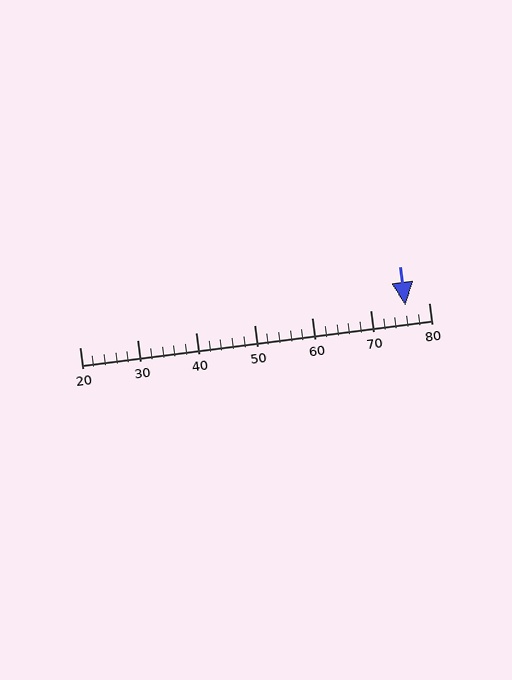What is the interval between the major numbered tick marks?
The major tick marks are spaced 10 units apart.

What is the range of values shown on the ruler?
The ruler shows values from 20 to 80.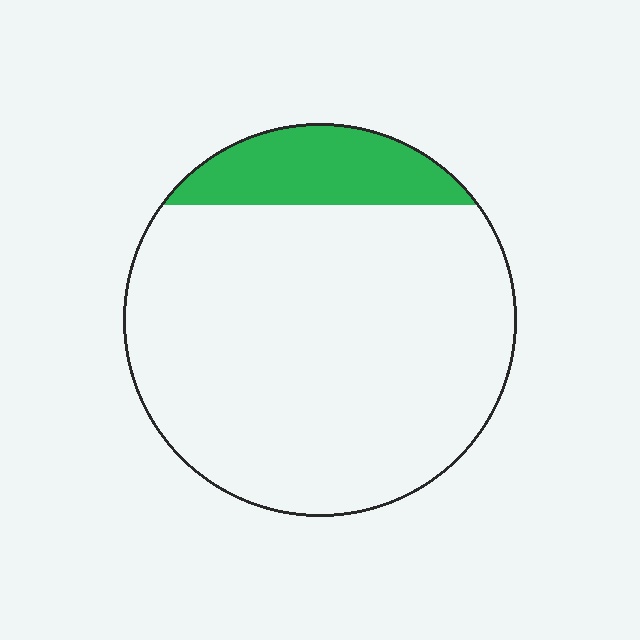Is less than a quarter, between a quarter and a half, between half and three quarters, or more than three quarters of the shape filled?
Less than a quarter.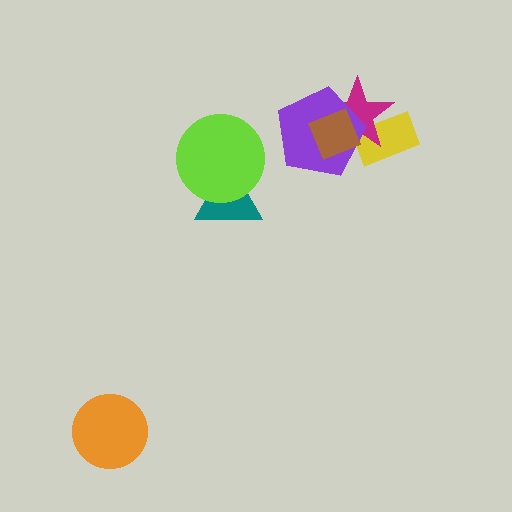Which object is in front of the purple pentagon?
The brown diamond is in front of the purple pentagon.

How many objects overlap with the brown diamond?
3 objects overlap with the brown diamond.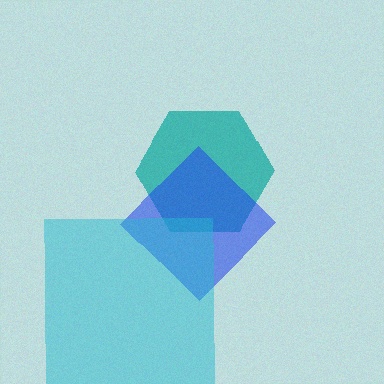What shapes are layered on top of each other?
The layered shapes are: a teal hexagon, a blue diamond, a cyan square.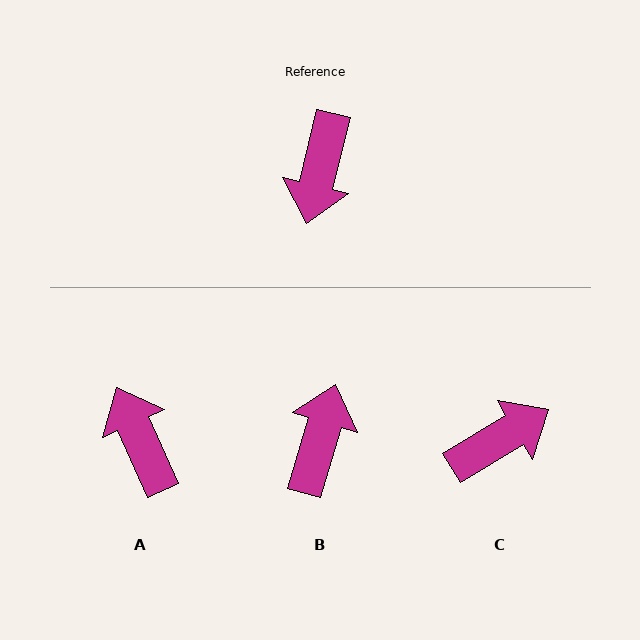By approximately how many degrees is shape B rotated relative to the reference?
Approximately 177 degrees counter-clockwise.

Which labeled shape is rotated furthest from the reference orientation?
B, about 177 degrees away.